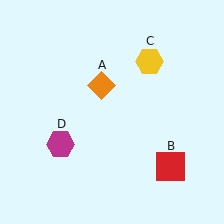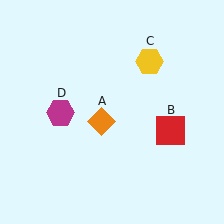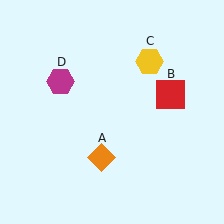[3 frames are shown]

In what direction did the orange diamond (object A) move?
The orange diamond (object A) moved down.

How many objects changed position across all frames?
3 objects changed position: orange diamond (object A), red square (object B), magenta hexagon (object D).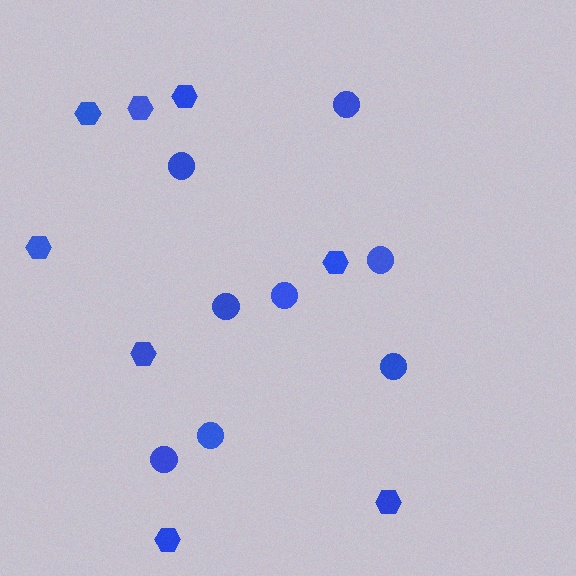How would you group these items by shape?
There are 2 groups: one group of circles (8) and one group of hexagons (8).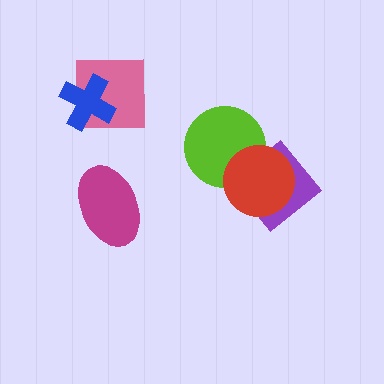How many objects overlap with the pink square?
1 object overlaps with the pink square.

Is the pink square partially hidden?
Yes, it is partially covered by another shape.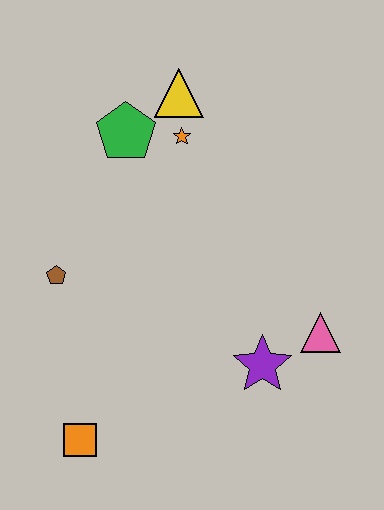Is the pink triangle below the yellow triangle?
Yes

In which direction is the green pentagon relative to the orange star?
The green pentagon is to the left of the orange star.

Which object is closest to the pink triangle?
The purple star is closest to the pink triangle.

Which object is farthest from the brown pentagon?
The pink triangle is farthest from the brown pentagon.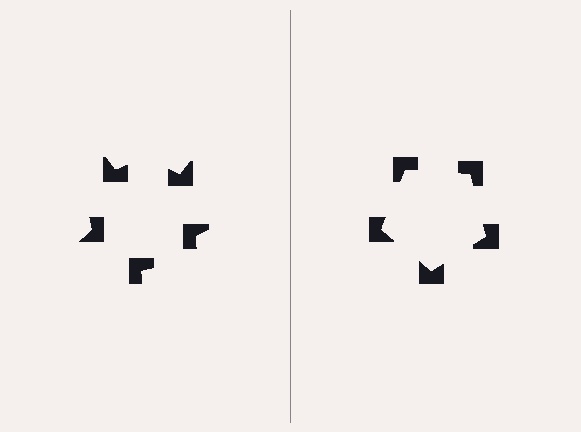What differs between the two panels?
The notched squares are positioned identically on both sides; only the wedge orientations differ. On the right they align to a pentagon; on the left they are misaligned.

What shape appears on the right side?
An illusory pentagon.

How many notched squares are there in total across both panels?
10 — 5 on each side.